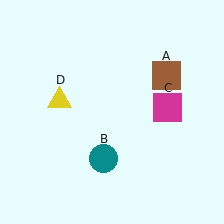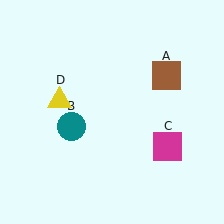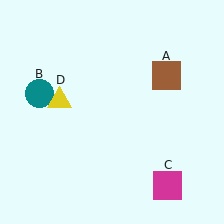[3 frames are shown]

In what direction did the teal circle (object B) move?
The teal circle (object B) moved up and to the left.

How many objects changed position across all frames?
2 objects changed position: teal circle (object B), magenta square (object C).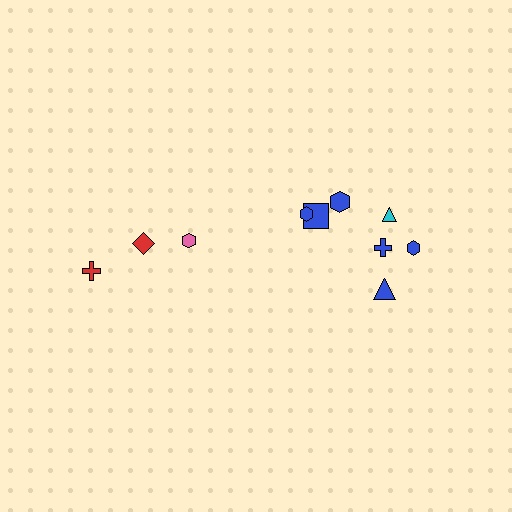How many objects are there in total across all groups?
There are 10 objects.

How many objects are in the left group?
There are 3 objects.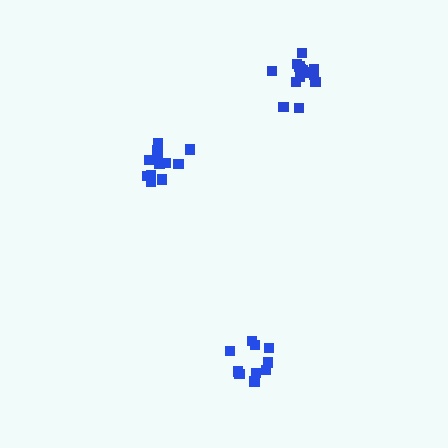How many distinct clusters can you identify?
There are 3 distinct clusters.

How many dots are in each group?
Group 1: 12 dots, Group 2: 10 dots, Group 3: 15 dots (37 total).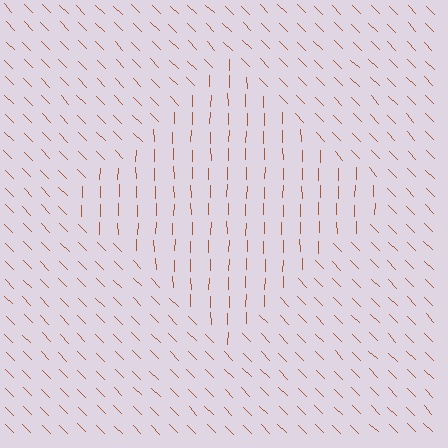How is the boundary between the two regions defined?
The boundary is defined purely by a change in line orientation (approximately 45 degrees difference). All lines are the same color and thickness.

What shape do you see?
I see a diamond.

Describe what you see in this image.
The image is filled with small brown line segments. A diamond region in the image has lines oriented differently from the surrounding lines, creating a visible texture boundary.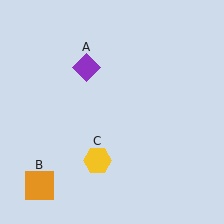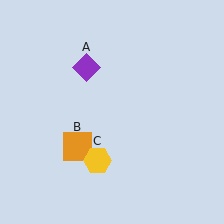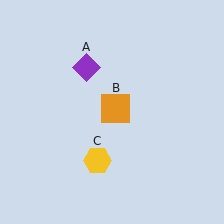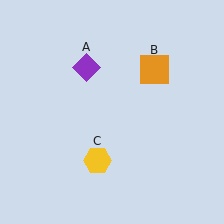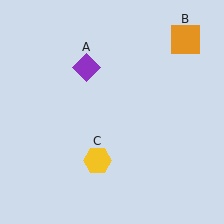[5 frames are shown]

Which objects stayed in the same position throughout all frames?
Purple diamond (object A) and yellow hexagon (object C) remained stationary.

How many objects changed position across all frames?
1 object changed position: orange square (object B).